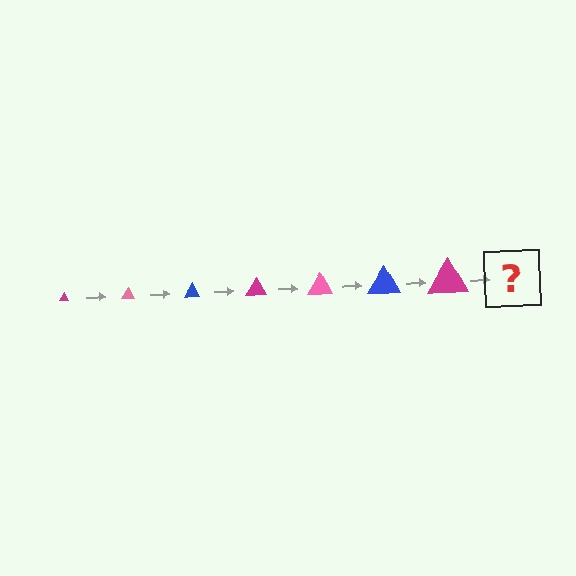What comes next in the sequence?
The next element should be a pink triangle, larger than the previous one.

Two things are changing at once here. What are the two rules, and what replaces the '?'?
The two rules are that the triangle grows larger each step and the color cycles through magenta, pink, and blue. The '?' should be a pink triangle, larger than the previous one.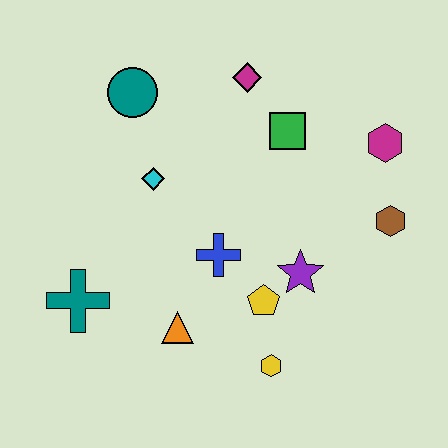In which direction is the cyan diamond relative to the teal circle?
The cyan diamond is below the teal circle.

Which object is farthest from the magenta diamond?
The yellow hexagon is farthest from the magenta diamond.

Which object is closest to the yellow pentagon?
The purple star is closest to the yellow pentagon.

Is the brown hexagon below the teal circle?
Yes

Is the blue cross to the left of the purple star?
Yes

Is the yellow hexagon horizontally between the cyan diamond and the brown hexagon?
Yes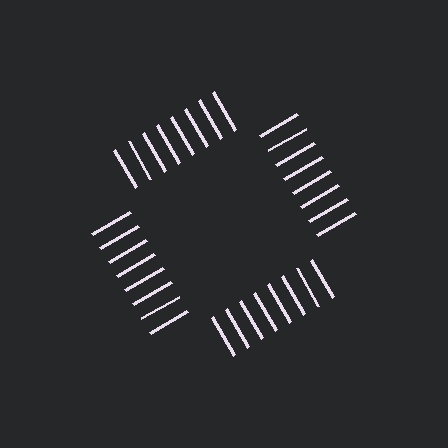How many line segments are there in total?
32 — 8 along each of the 4 edges.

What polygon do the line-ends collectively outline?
An illusory square — the line segments terminate on its edges but no continuous stroke is drawn.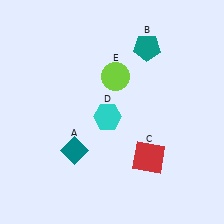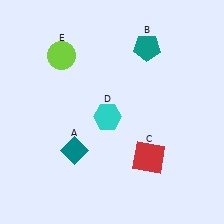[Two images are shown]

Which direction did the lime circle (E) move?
The lime circle (E) moved left.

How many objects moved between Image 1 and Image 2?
1 object moved between the two images.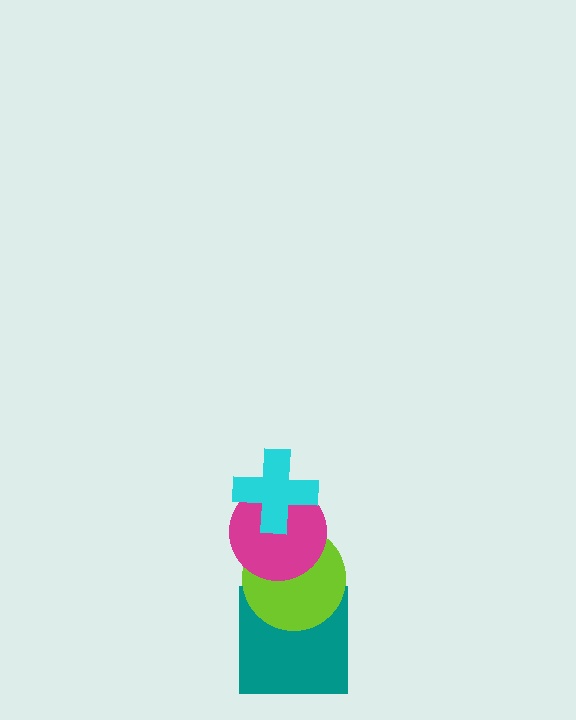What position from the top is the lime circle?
The lime circle is 3rd from the top.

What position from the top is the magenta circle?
The magenta circle is 2nd from the top.